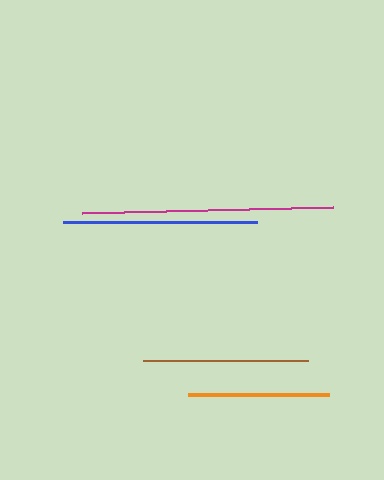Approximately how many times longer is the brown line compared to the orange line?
The brown line is approximately 1.2 times the length of the orange line.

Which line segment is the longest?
The magenta line is the longest at approximately 251 pixels.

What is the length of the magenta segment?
The magenta segment is approximately 251 pixels long.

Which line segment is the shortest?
The orange line is the shortest at approximately 141 pixels.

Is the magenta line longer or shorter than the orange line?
The magenta line is longer than the orange line.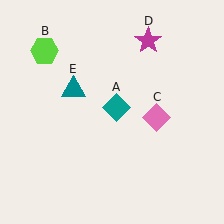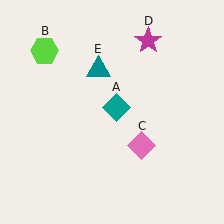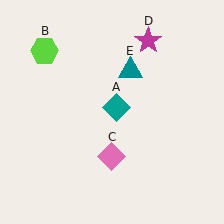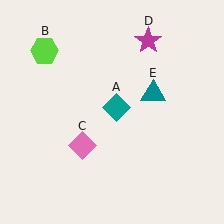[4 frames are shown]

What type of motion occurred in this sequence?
The pink diamond (object C), teal triangle (object E) rotated clockwise around the center of the scene.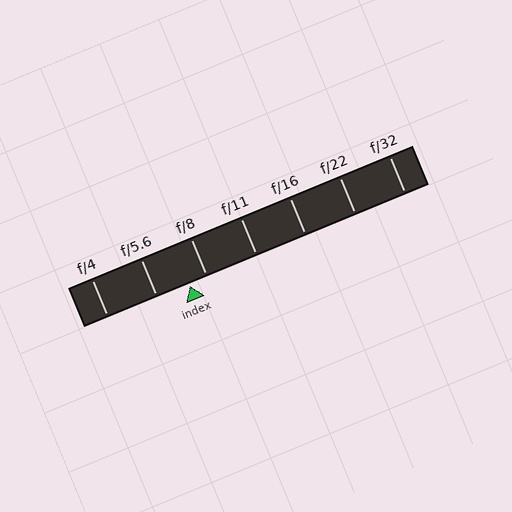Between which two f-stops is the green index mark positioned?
The index mark is between f/5.6 and f/8.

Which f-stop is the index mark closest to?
The index mark is closest to f/8.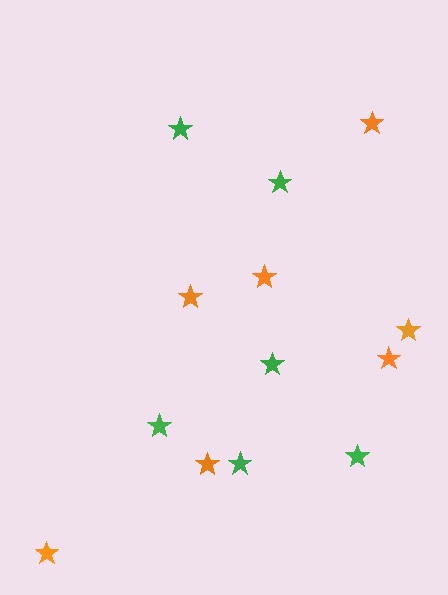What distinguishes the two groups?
There are 2 groups: one group of green stars (6) and one group of orange stars (7).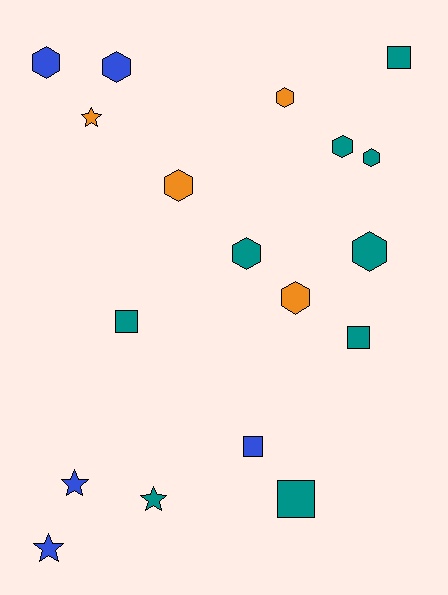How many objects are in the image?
There are 18 objects.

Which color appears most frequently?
Teal, with 9 objects.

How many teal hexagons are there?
There are 4 teal hexagons.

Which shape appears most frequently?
Hexagon, with 9 objects.